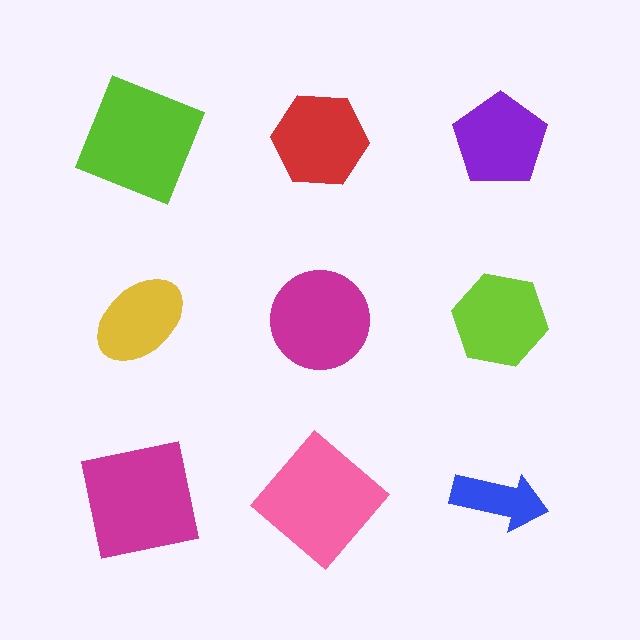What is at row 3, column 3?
A blue arrow.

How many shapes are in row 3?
3 shapes.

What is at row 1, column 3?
A purple pentagon.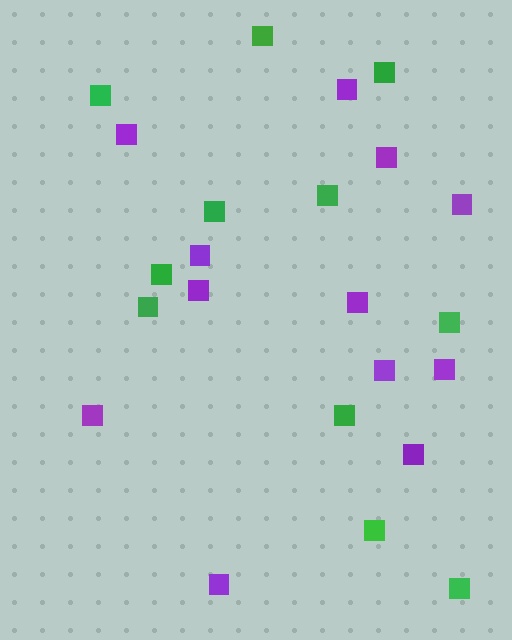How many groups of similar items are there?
There are 2 groups: one group of green squares (11) and one group of purple squares (12).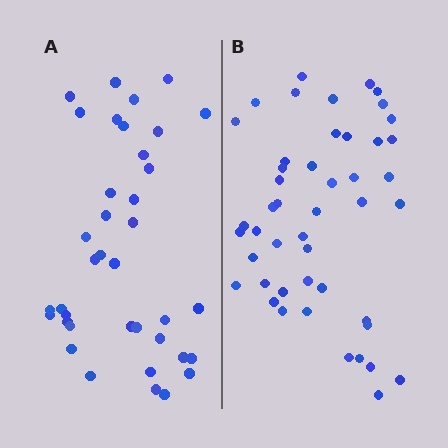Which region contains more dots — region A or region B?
Region B (the right region) has more dots.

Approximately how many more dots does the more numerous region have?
Region B has roughly 8 or so more dots than region A.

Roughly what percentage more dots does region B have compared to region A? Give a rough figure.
About 25% more.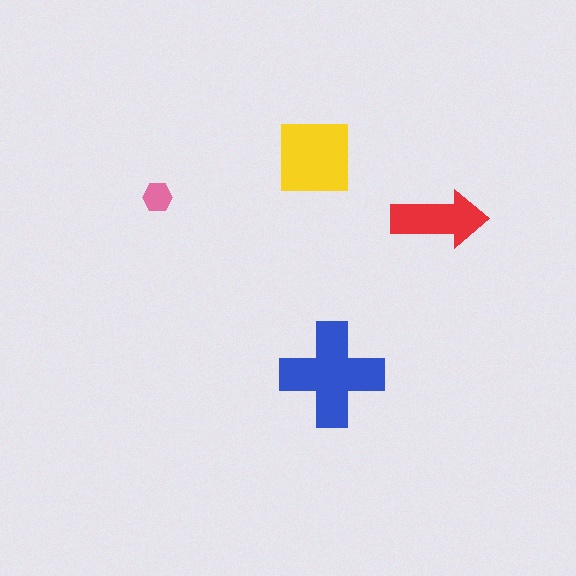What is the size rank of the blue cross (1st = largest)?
1st.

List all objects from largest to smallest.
The blue cross, the yellow square, the red arrow, the pink hexagon.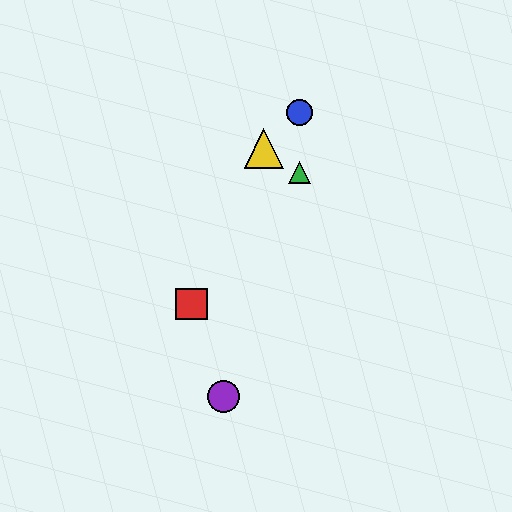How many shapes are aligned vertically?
2 shapes (the blue circle, the green triangle) are aligned vertically.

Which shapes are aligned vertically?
The blue circle, the green triangle are aligned vertically.